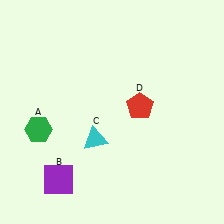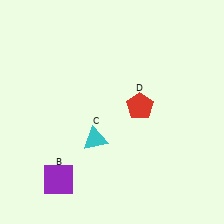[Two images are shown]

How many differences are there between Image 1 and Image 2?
There is 1 difference between the two images.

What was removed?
The green hexagon (A) was removed in Image 2.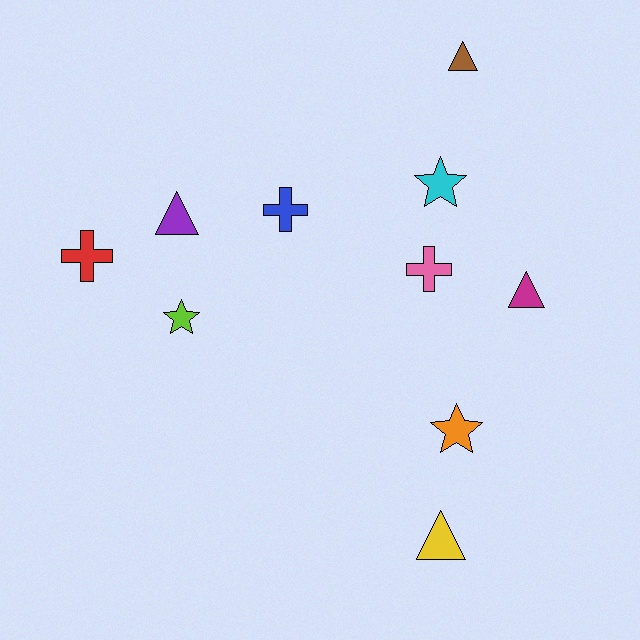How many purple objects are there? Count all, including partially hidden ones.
There is 1 purple object.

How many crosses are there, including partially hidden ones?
There are 3 crosses.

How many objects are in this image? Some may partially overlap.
There are 10 objects.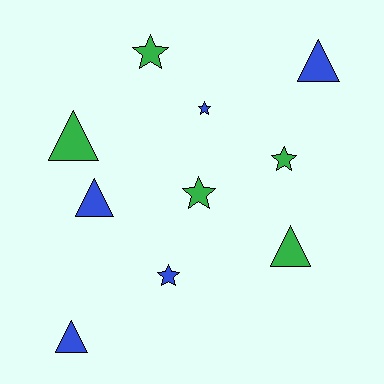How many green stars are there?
There are 3 green stars.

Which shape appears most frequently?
Triangle, with 5 objects.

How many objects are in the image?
There are 10 objects.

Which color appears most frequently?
Green, with 5 objects.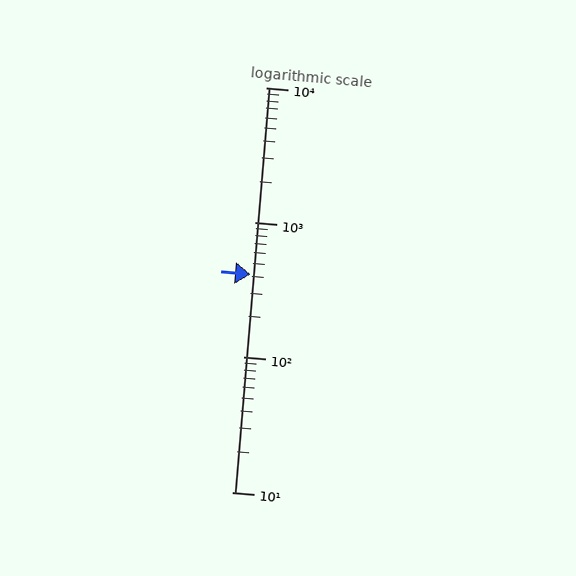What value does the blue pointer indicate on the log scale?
The pointer indicates approximately 410.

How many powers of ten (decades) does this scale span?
The scale spans 3 decades, from 10 to 10000.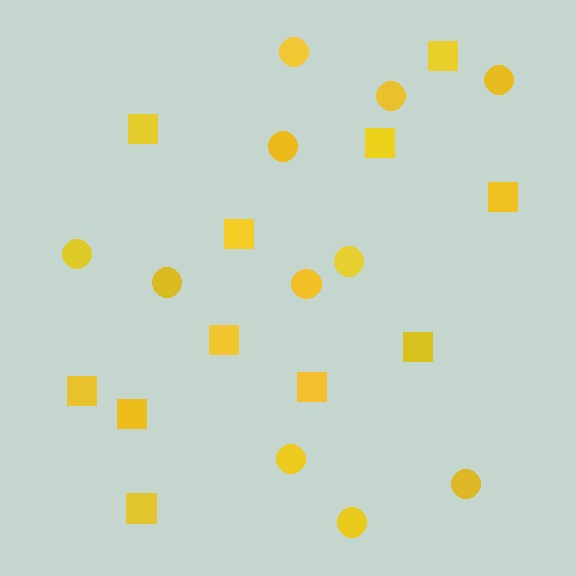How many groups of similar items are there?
There are 2 groups: one group of squares (11) and one group of circles (11).